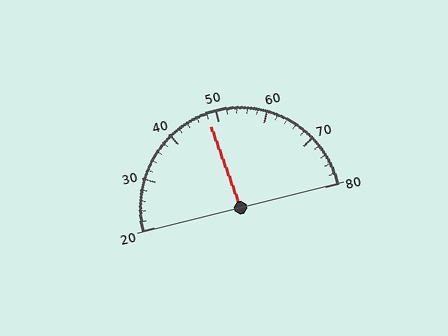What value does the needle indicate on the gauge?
The needle indicates approximately 48.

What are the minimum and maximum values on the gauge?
The gauge ranges from 20 to 80.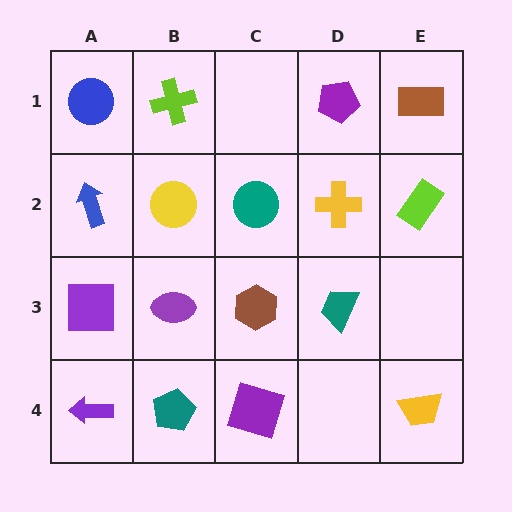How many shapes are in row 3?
4 shapes.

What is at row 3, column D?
A teal trapezoid.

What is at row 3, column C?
A brown hexagon.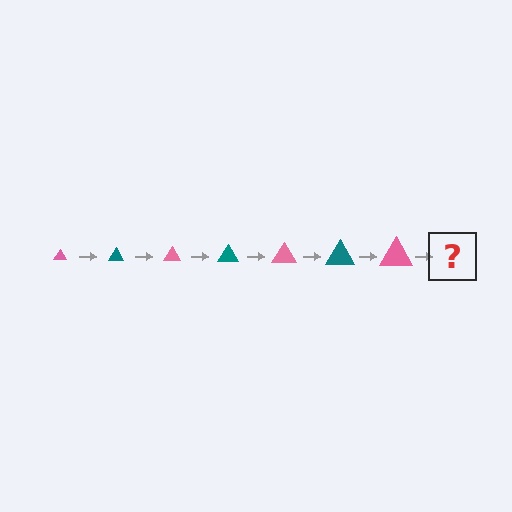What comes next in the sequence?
The next element should be a teal triangle, larger than the previous one.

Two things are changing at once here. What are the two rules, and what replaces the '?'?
The two rules are that the triangle grows larger each step and the color cycles through pink and teal. The '?' should be a teal triangle, larger than the previous one.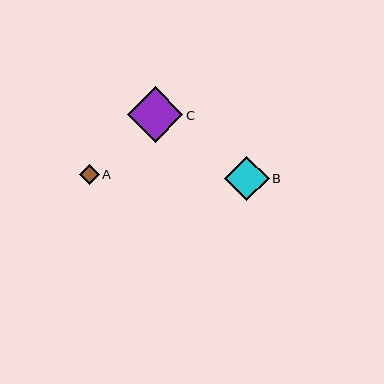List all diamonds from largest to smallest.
From largest to smallest: C, B, A.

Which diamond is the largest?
Diamond C is the largest with a size of approximately 55 pixels.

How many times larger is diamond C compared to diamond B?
Diamond C is approximately 1.3 times the size of diamond B.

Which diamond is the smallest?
Diamond A is the smallest with a size of approximately 19 pixels.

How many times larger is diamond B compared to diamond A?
Diamond B is approximately 2.3 times the size of diamond A.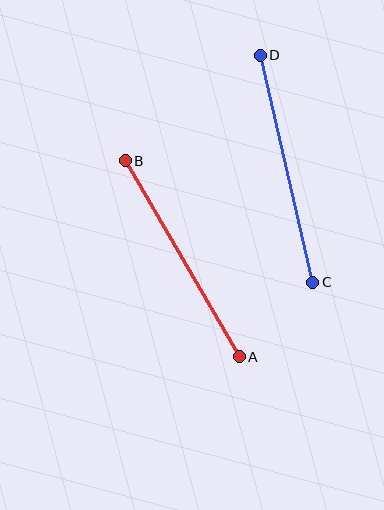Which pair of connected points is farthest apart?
Points C and D are farthest apart.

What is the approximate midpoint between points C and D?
The midpoint is at approximately (286, 169) pixels.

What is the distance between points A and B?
The distance is approximately 227 pixels.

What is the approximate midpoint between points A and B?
The midpoint is at approximately (182, 259) pixels.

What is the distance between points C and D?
The distance is approximately 233 pixels.